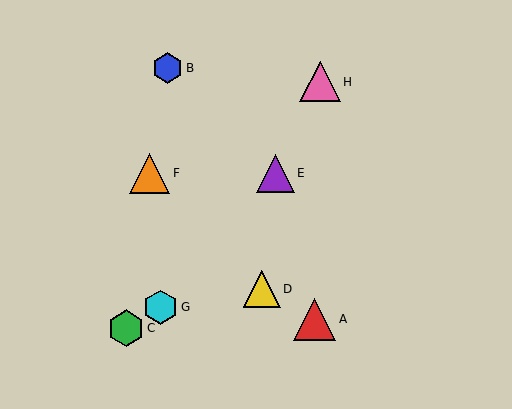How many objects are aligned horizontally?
2 objects (E, F) are aligned horizontally.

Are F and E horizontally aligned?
Yes, both are at y≈173.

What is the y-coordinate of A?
Object A is at y≈319.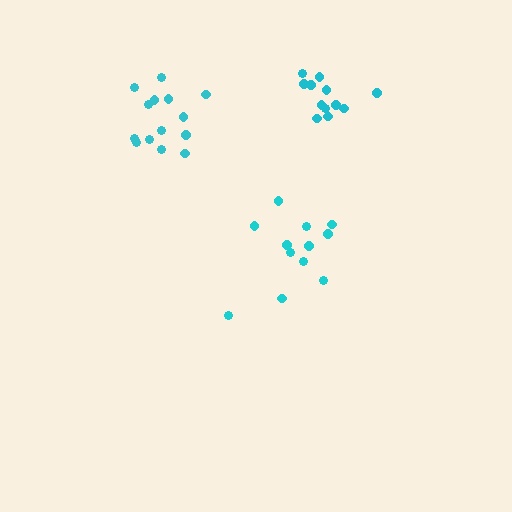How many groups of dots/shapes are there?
There are 3 groups.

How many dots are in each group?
Group 1: 12 dots, Group 2: 14 dots, Group 3: 12 dots (38 total).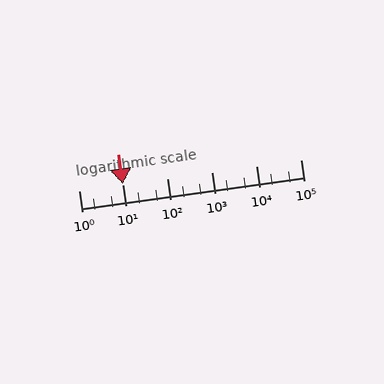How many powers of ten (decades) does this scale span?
The scale spans 5 decades, from 1 to 100000.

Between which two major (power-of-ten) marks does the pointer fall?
The pointer is between 1 and 10.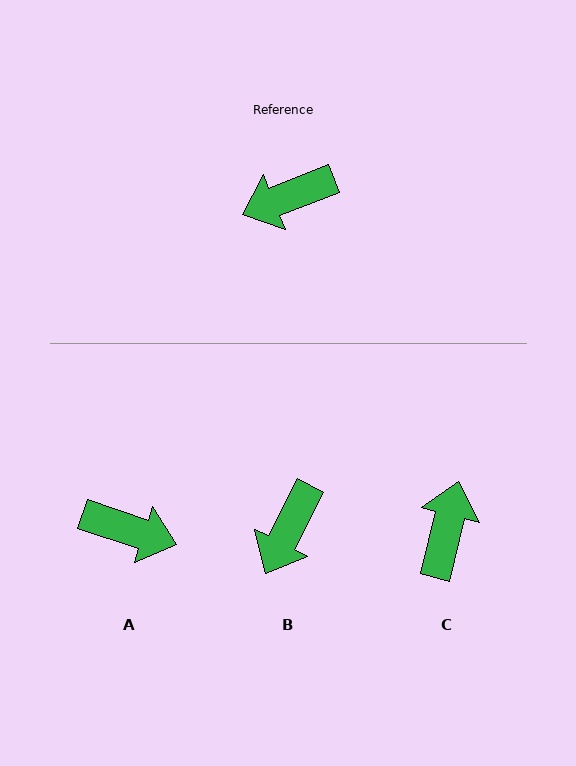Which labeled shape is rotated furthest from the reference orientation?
A, about 140 degrees away.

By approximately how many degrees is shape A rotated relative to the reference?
Approximately 140 degrees counter-clockwise.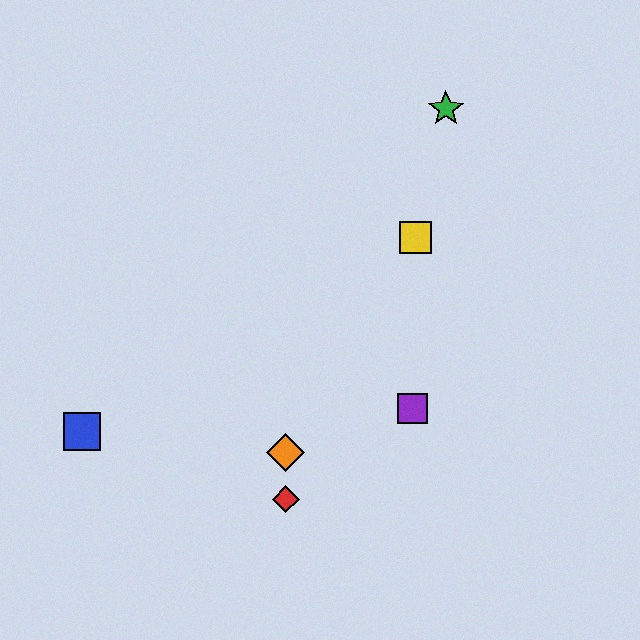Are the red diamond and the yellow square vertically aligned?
No, the red diamond is at x≈286 and the yellow square is at x≈416.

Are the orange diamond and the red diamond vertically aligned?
Yes, both are at x≈286.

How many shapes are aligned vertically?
2 shapes (the red diamond, the orange diamond) are aligned vertically.